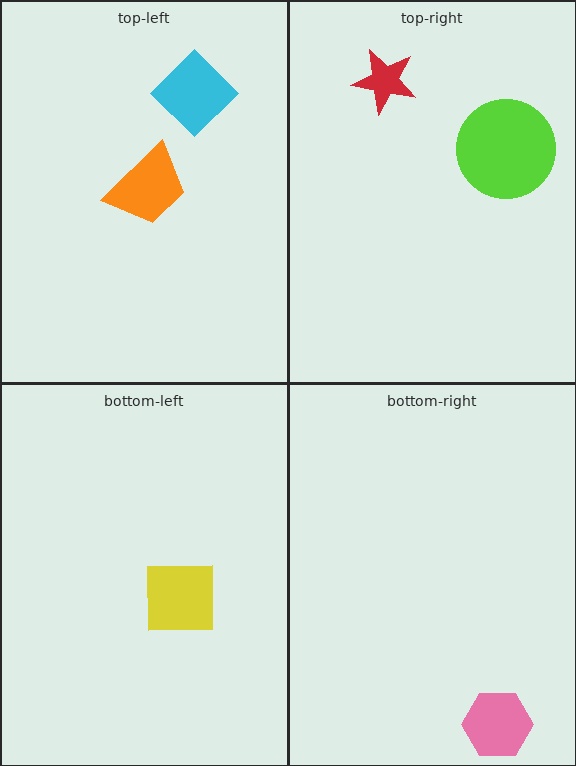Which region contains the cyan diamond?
The top-left region.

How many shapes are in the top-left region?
2.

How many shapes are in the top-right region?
2.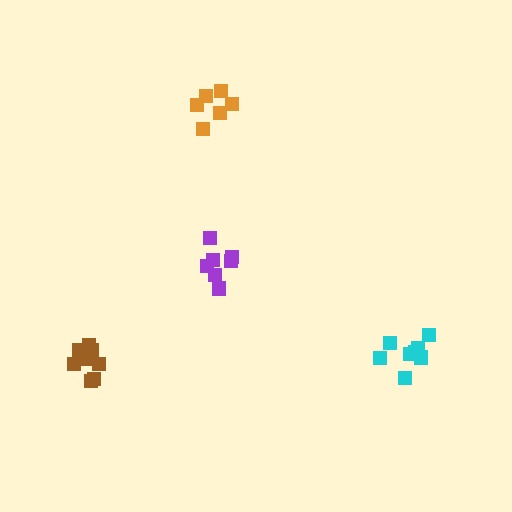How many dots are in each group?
Group 1: 6 dots, Group 2: 8 dots, Group 3: 9 dots, Group 4: 8 dots (31 total).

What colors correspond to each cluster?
The clusters are colored: orange, brown, cyan, purple.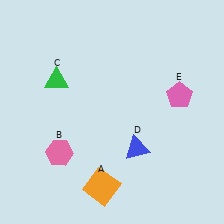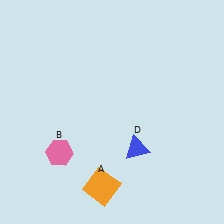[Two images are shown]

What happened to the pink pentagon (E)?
The pink pentagon (E) was removed in Image 2. It was in the top-right area of Image 1.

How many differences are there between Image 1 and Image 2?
There are 2 differences between the two images.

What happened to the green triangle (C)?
The green triangle (C) was removed in Image 2. It was in the top-left area of Image 1.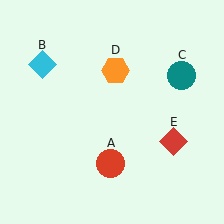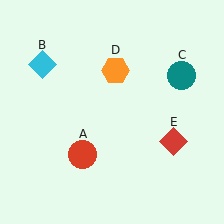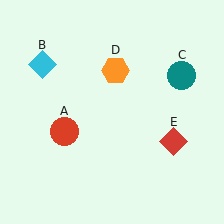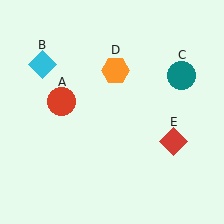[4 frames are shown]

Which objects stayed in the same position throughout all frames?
Cyan diamond (object B) and teal circle (object C) and orange hexagon (object D) and red diamond (object E) remained stationary.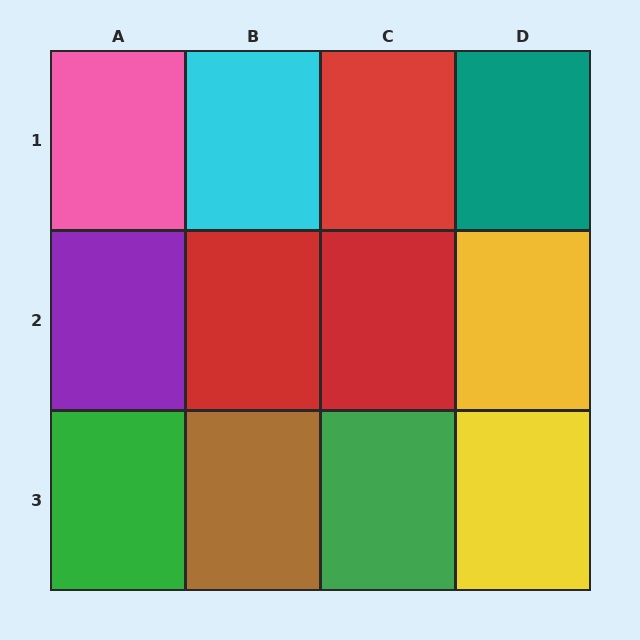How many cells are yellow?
2 cells are yellow.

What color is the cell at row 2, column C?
Red.